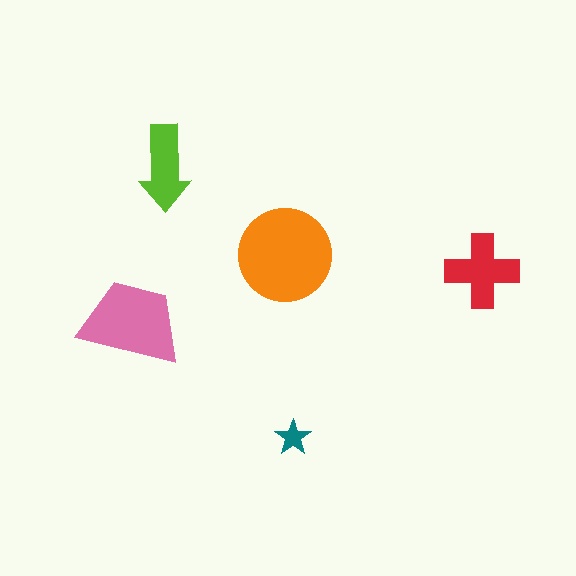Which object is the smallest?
The teal star.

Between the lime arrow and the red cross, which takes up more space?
The red cross.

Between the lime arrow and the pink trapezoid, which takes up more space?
The pink trapezoid.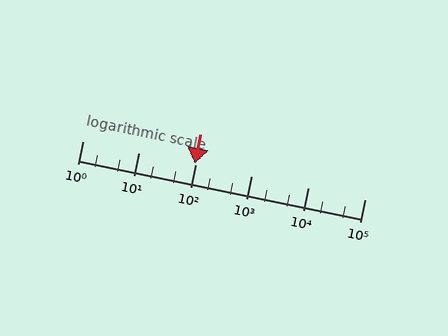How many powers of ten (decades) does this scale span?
The scale spans 5 decades, from 1 to 100000.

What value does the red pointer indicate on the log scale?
The pointer indicates approximately 96.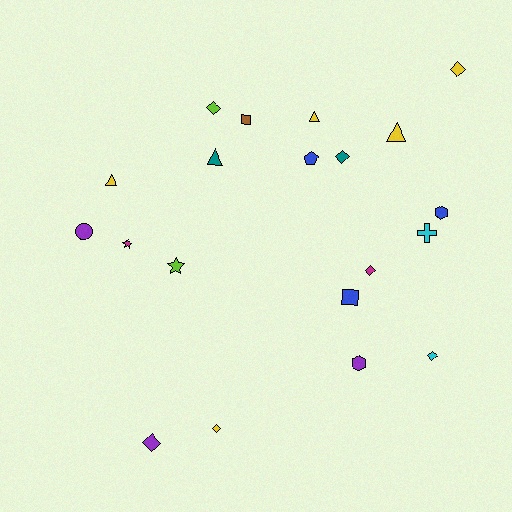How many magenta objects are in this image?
There are 2 magenta objects.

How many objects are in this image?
There are 20 objects.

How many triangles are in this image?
There are 4 triangles.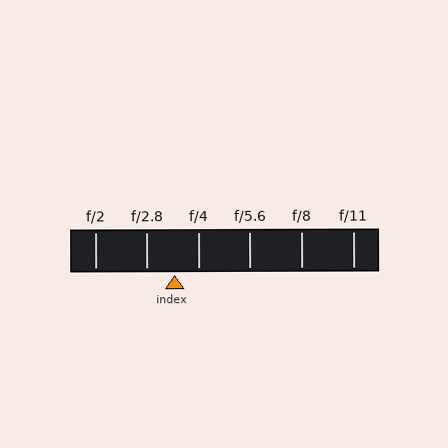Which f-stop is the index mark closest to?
The index mark is closest to f/4.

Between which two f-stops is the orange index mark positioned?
The index mark is between f/2.8 and f/4.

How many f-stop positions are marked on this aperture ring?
There are 6 f-stop positions marked.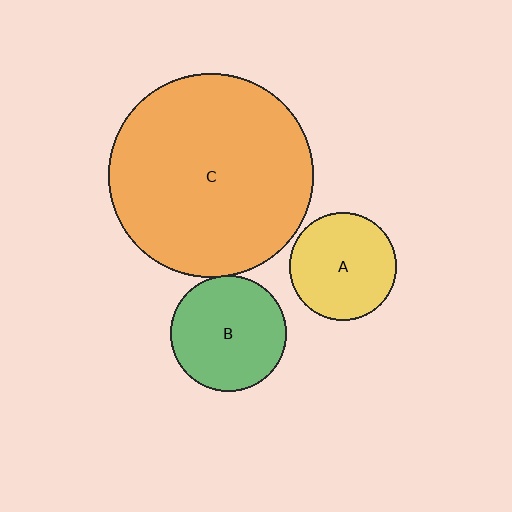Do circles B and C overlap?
Yes.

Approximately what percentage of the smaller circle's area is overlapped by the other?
Approximately 5%.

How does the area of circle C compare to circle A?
Approximately 3.6 times.